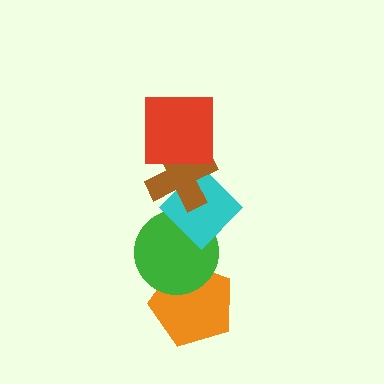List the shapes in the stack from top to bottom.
From top to bottom: the red square, the brown cross, the cyan diamond, the green circle, the orange pentagon.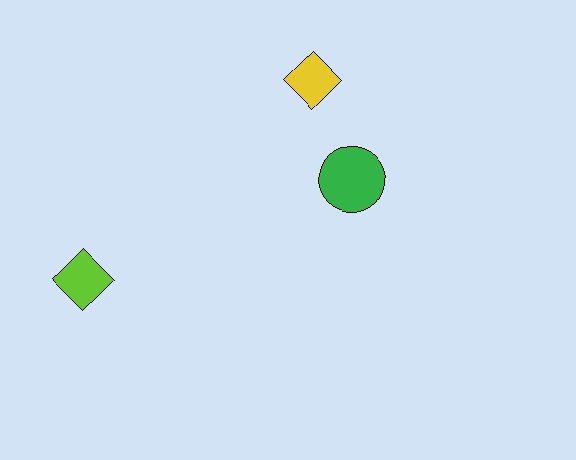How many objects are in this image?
There are 3 objects.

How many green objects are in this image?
There is 1 green object.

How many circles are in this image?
There is 1 circle.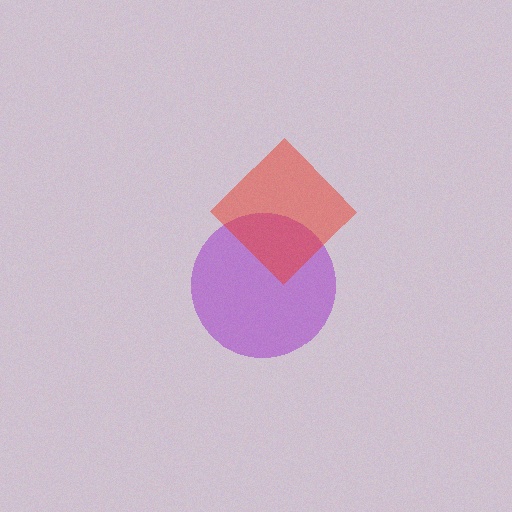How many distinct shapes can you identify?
There are 2 distinct shapes: a purple circle, a red diamond.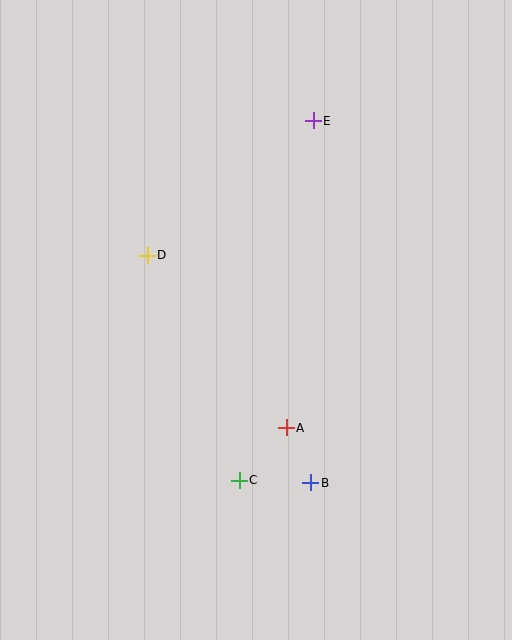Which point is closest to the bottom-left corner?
Point C is closest to the bottom-left corner.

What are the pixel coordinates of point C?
Point C is at (239, 480).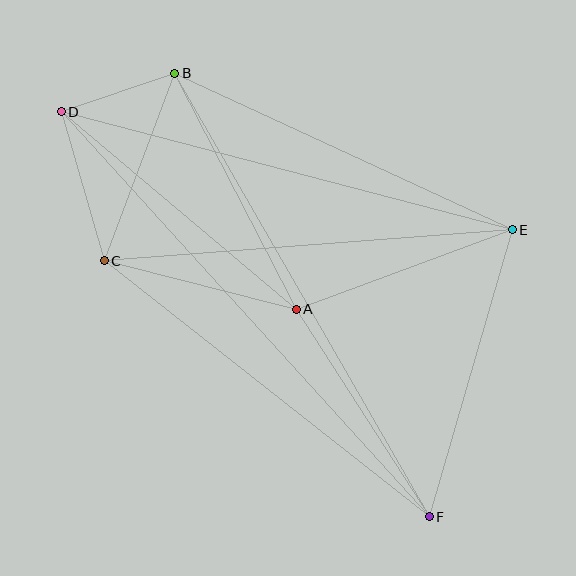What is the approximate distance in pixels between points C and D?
The distance between C and D is approximately 155 pixels.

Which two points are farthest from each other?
Points D and F are farthest from each other.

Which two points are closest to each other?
Points B and D are closest to each other.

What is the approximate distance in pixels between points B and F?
The distance between B and F is approximately 511 pixels.